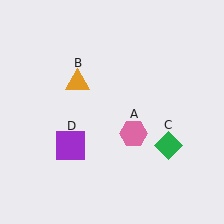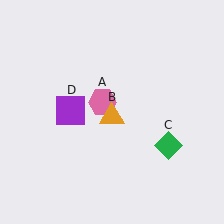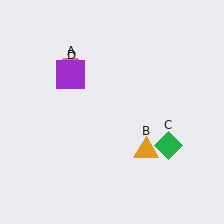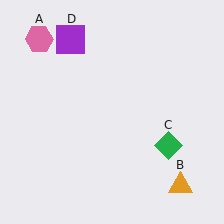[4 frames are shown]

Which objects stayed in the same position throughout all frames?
Green diamond (object C) remained stationary.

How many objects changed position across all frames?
3 objects changed position: pink hexagon (object A), orange triangle (object B), purple square (object D).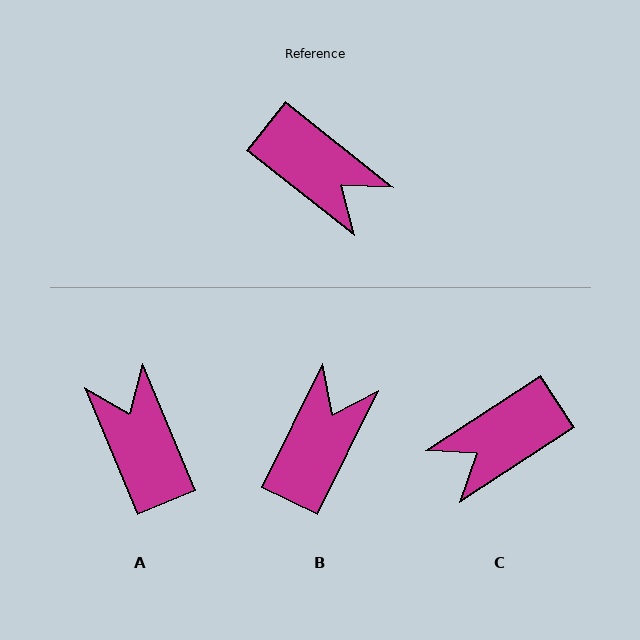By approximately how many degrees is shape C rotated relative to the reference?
Approximately 109 degrees clockwise.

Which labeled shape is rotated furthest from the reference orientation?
A, about 151 degrees away.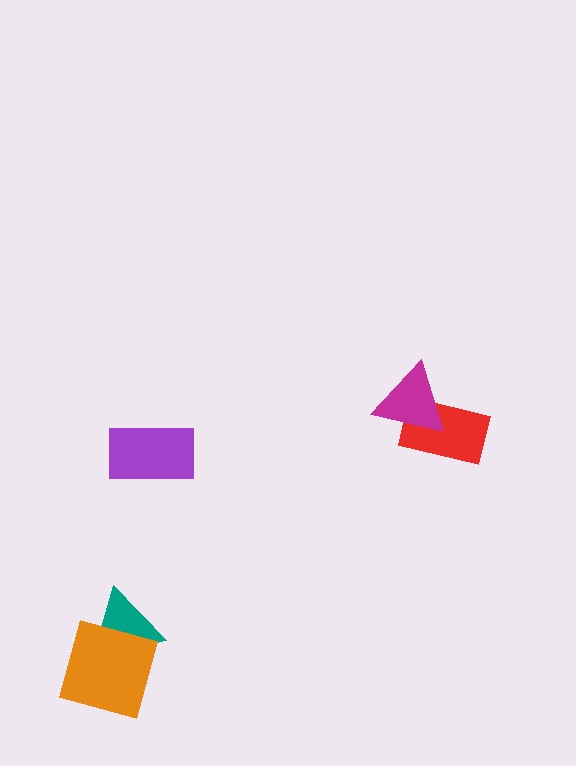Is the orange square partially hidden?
No, no other shape covers it.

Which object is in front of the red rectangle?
The magenta triangle is in front of the red rectangle.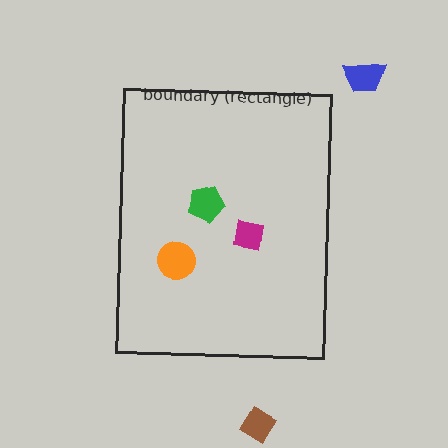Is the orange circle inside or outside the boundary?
Inside.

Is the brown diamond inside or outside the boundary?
Outside.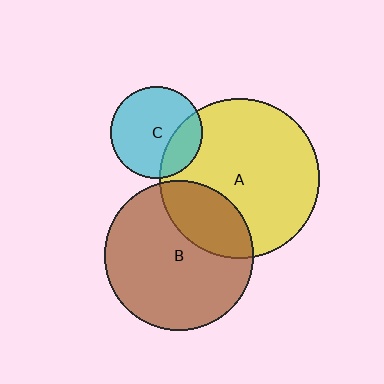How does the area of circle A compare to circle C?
Approximately 3.0 times.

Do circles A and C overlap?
Yes.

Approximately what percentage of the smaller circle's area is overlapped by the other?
Approximately 25%.